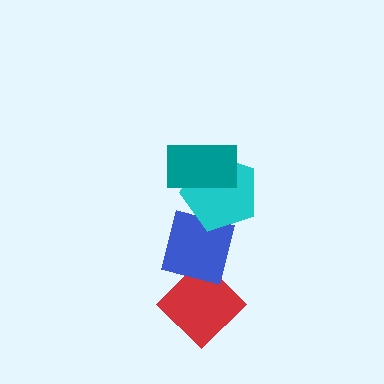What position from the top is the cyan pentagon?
The cyan pentagon is 2nd from the top.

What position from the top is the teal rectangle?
The teal rectangle is 1st from the top.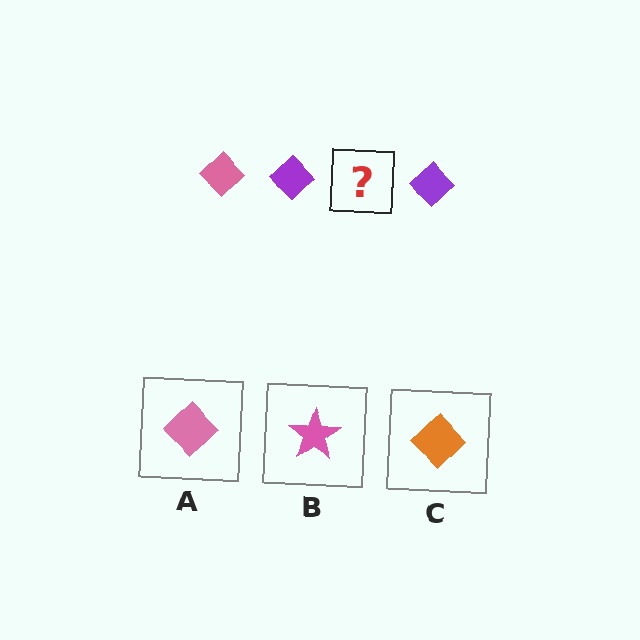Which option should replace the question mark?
Option A.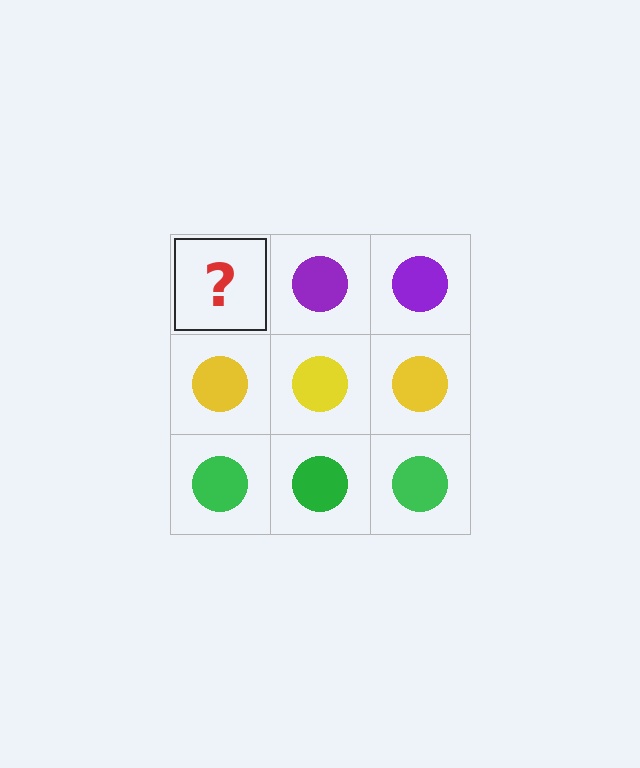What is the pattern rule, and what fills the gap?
The rule is that each row has a consistent color. The gap should be filled with a purple circle.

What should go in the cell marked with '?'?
The missing cell should contain a purple circle.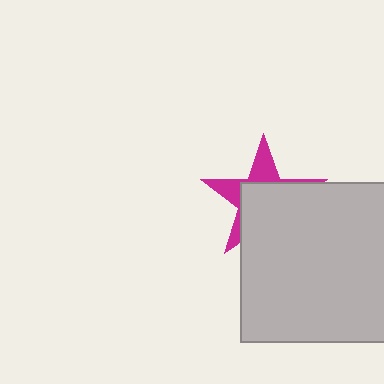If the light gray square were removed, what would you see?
You would see the complete magenta star.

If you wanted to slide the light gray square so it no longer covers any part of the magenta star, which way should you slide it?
Slide it down — that is the most direct way to separate the two shapes.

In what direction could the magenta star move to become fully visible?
The magenta star could move up. That would shift it out from behind the light gray square entirely.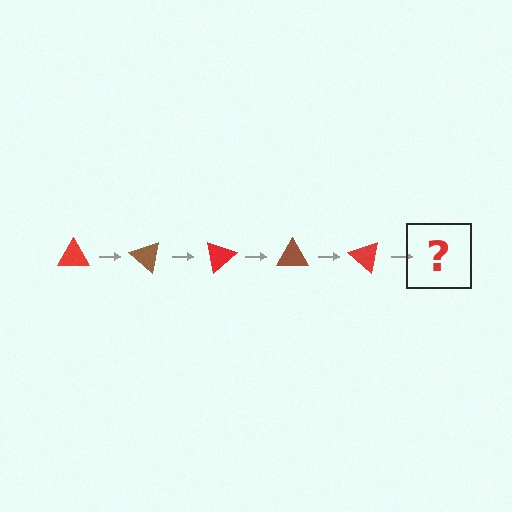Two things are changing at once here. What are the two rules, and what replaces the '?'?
The two rules are that it rotates 40 degrees each step and the color cycles through red and brown. The '?' should be a brown triangle, rotated 200 degrees from the start.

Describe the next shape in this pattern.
It should be a brown triangle, rotated 200 degrees from the start.